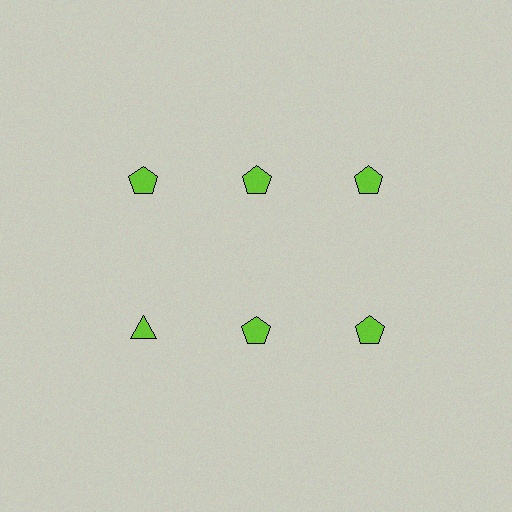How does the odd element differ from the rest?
It has a different shape: triangle instead of pentagon.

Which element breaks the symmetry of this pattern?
The lime triangle in the second row, leftmost column breaks the symmetry. All other shapes are lime pentagons.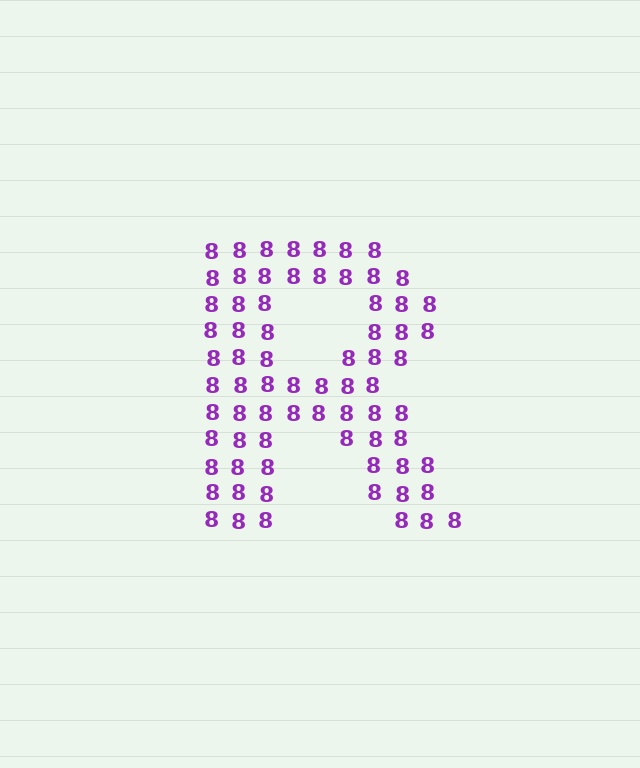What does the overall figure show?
The overall figure shows the letter R.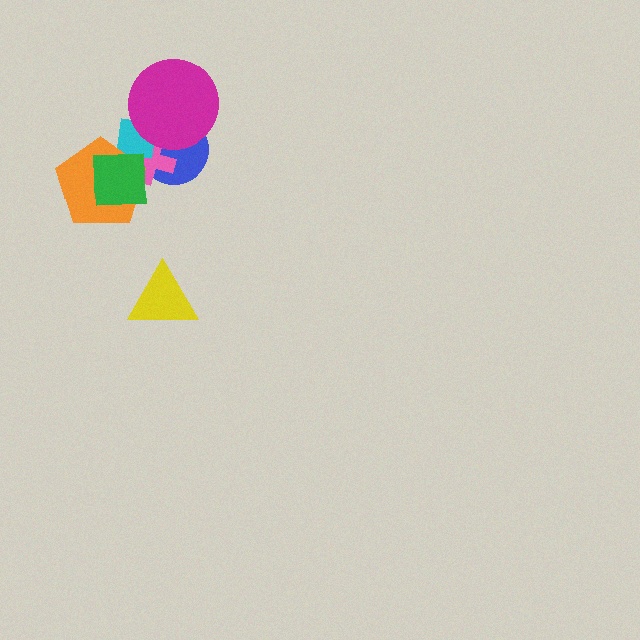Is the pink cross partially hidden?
Yes, it is partially covered by another shape.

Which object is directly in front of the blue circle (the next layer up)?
The pink cross is directly in front of the blue circle.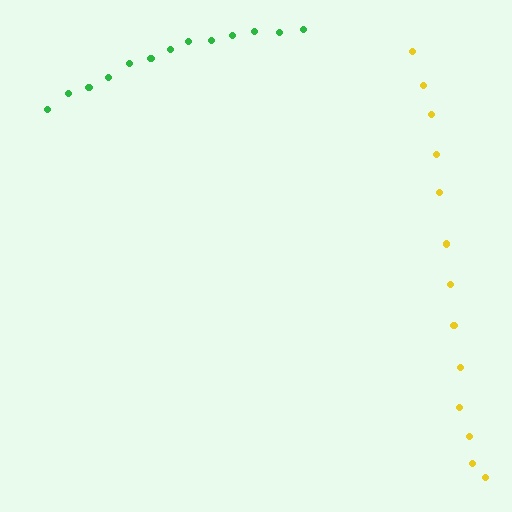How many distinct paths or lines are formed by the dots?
There are 2 distinct paths.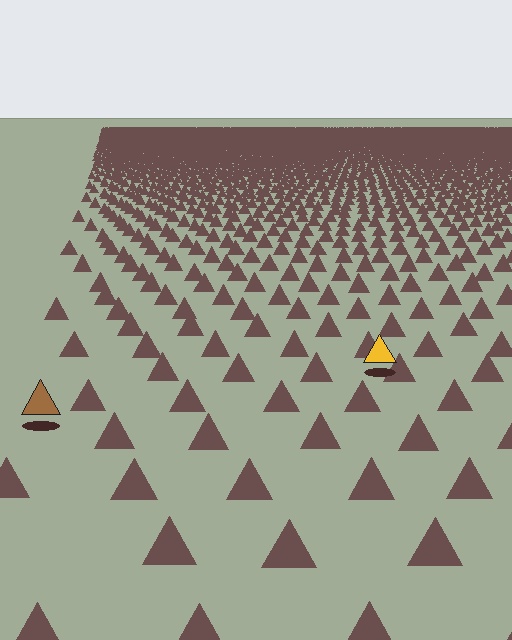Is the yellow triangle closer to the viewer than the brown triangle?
No. The brown triangle is closer — you can tell from the texture gradient: the ground texture is coarser near it.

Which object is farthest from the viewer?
The yellow triangle is farthest from the viewer. It appears smaller and the ground texture around it is denser.